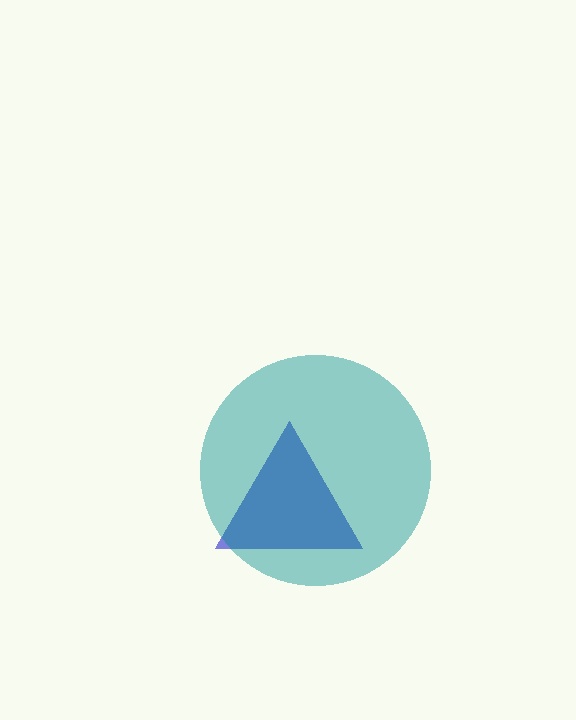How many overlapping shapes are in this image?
There are 2 overlapping shapes in the image.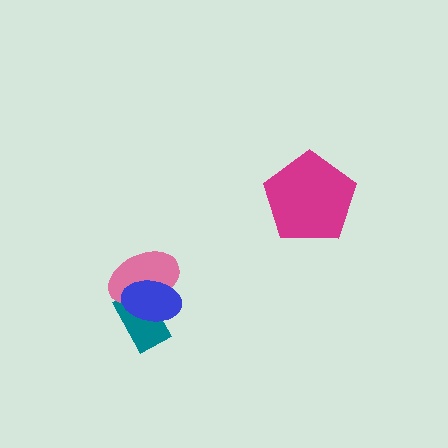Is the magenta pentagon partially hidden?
No, no other shape covers it.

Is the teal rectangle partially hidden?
Yes, it is partially covered by another shape.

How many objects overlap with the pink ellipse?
2 objects overlap with the pink ellipse.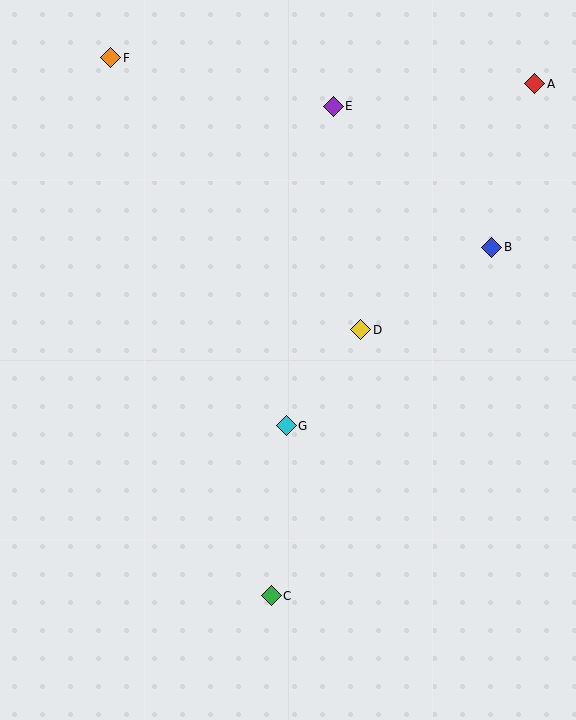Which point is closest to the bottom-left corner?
Point C is closest to the bottom-left corner.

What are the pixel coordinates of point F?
Point F is at (111, 58).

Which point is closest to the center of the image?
Point G at (286, 426) is closest to the center.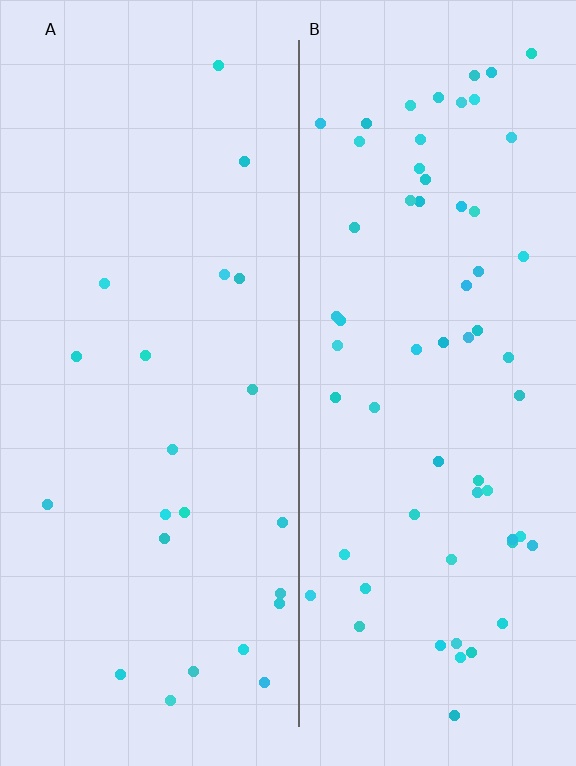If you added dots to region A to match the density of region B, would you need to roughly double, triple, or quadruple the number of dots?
Approximately triple.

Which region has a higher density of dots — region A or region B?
B (the right).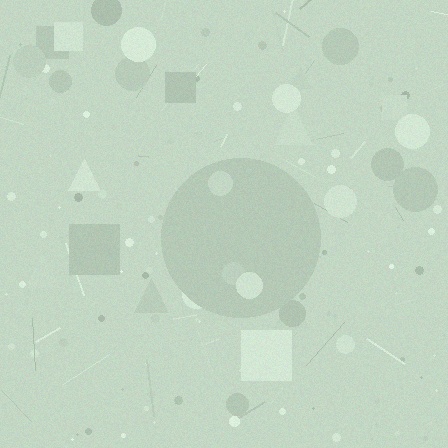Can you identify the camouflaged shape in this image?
The camouflaged shape is a circle.